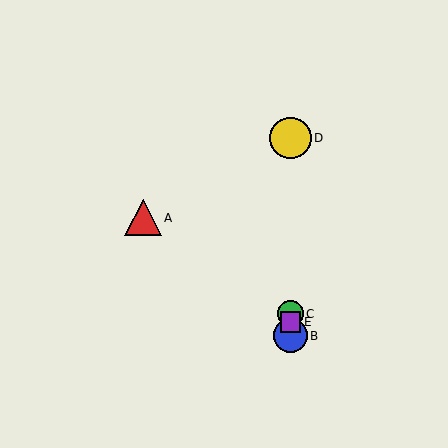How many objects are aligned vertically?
4 objects (B, C, D, E) are aligned vertically.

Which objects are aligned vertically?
Objects B, C, D, E are aligned vertically.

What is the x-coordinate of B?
Object B is at x≈291.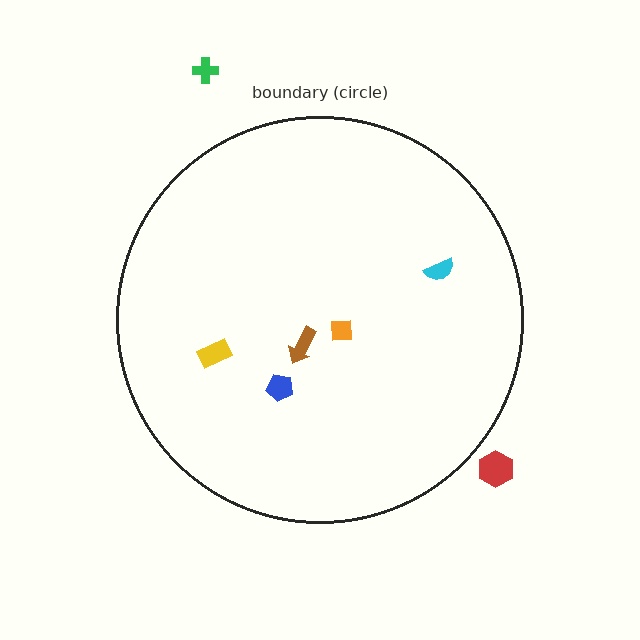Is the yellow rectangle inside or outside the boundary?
Inside.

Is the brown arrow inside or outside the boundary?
Inside.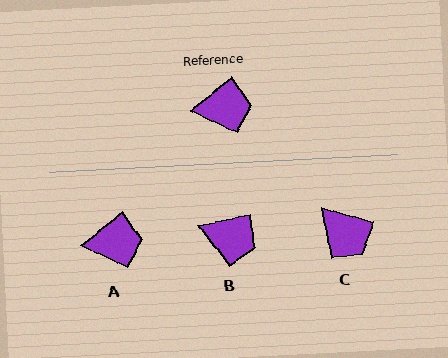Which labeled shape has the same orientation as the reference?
A.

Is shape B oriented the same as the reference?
No, it is off by about 27 degrees.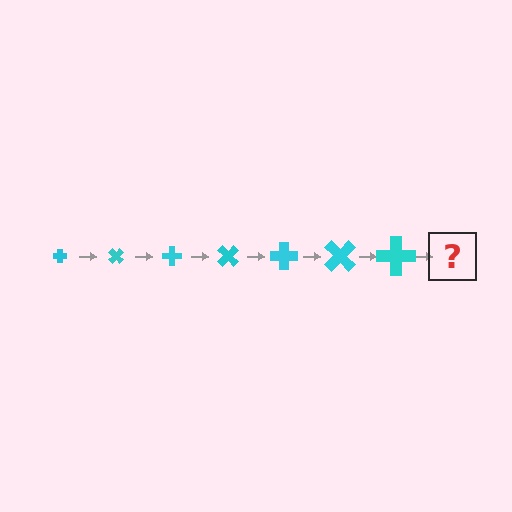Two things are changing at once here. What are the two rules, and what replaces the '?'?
The two rules are that the cross grows larger each step and it rotates 45 degrees each step. The '?' should be a cross, larger than the previous one and rotated 315 degrees from the start.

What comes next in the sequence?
The next element should be a cross, larger than the previous one and rotated 315 degrees from the start.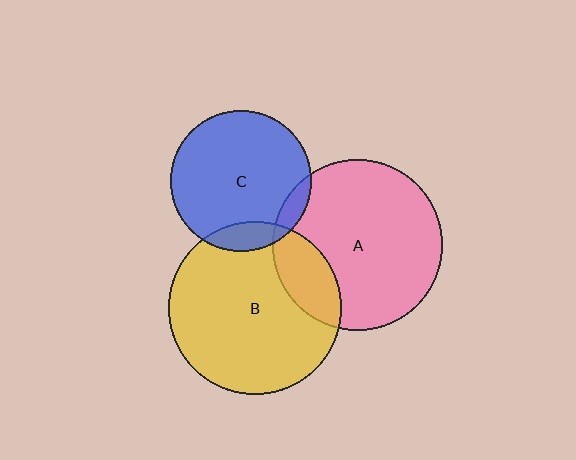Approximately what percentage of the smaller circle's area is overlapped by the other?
Approximately 10%.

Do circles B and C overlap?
Yes.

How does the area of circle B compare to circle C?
Approximately 1.5 times.